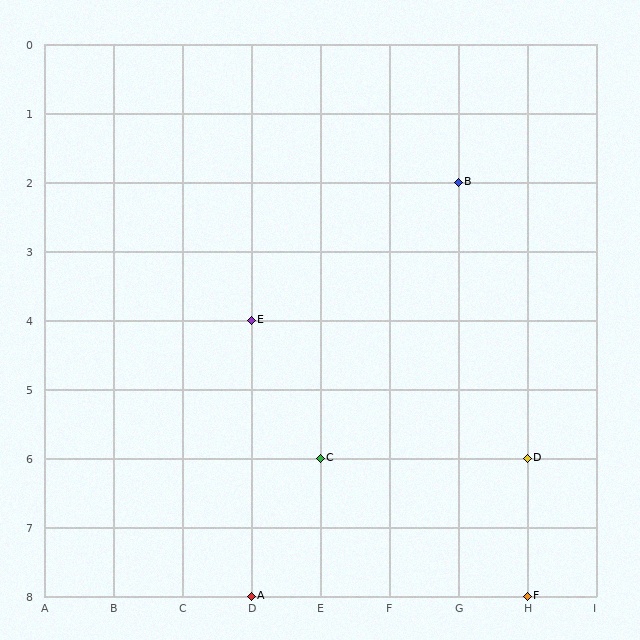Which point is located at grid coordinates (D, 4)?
Point E is at (D, 4).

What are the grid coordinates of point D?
Point D is at grid coordinates (H, 6).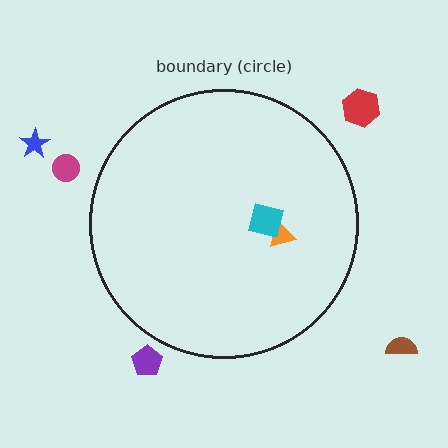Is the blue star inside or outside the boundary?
Outside.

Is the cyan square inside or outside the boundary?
Inside.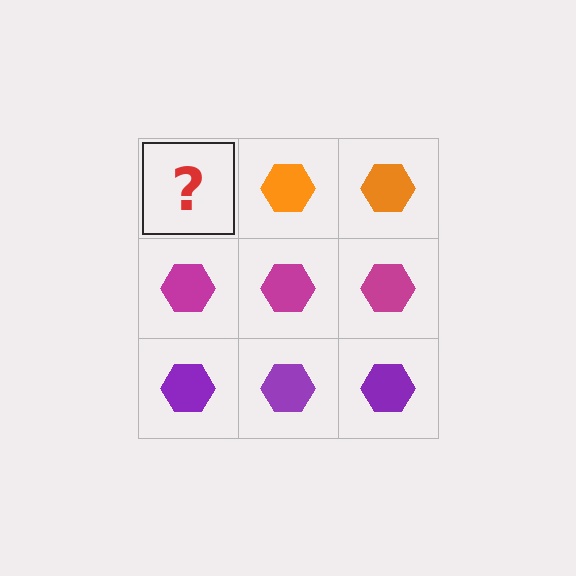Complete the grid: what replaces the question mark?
The question mark should be replaced with an orange hexagon.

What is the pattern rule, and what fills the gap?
The rule is that each row has a consistent color. The gap should be filled with an orange hexagon.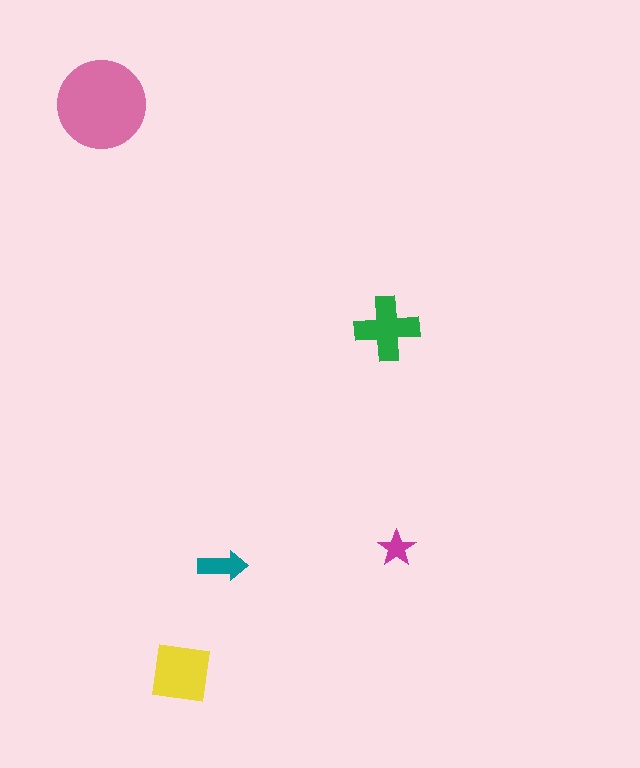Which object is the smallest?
The magenta star.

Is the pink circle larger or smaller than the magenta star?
Larger.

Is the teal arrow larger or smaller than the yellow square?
Smaller.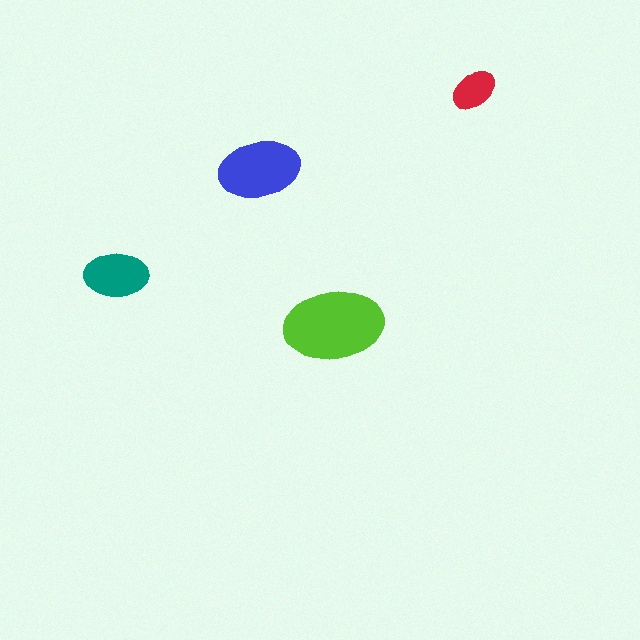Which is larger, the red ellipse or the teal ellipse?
The teal one.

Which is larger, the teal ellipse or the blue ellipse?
The blue one.